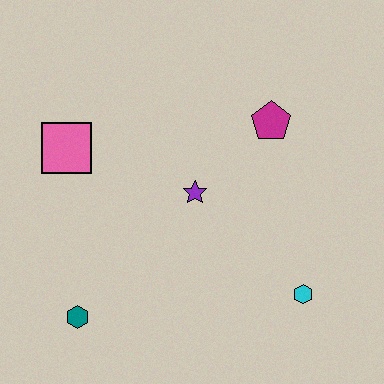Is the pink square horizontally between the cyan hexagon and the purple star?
No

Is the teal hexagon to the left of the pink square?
No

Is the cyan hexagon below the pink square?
Yes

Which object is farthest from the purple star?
The teal hexagon is farthest from the purple star.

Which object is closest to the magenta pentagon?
The purple star is closest to the magenta pentagon.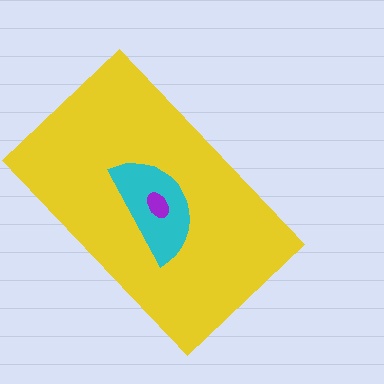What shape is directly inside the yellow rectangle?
The cyan semicircle.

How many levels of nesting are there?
3.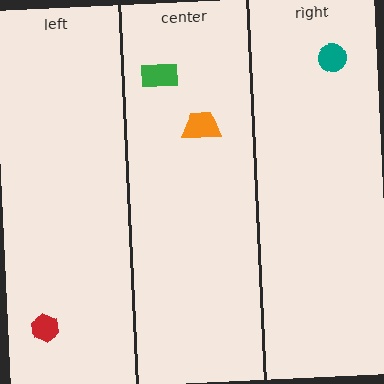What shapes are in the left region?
The red hexagon.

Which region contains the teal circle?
The right region.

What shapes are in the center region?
The orange trapezoid, the green rectangle.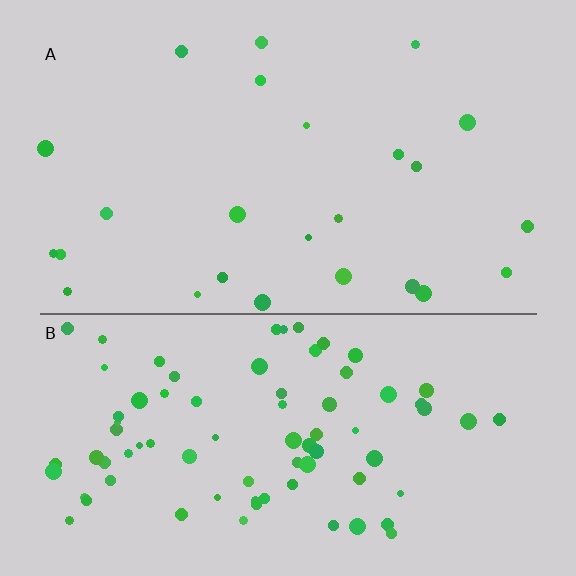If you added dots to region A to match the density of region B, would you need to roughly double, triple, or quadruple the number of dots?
Approximately triple.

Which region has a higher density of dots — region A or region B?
B (the bottom).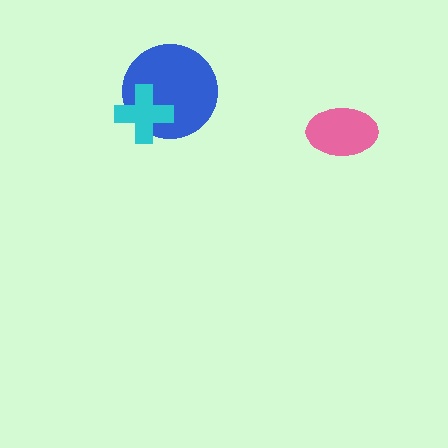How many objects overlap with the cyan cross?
1 object overlaps with the cyan cross.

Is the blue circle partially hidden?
Yes, it is partially covered by another shape.